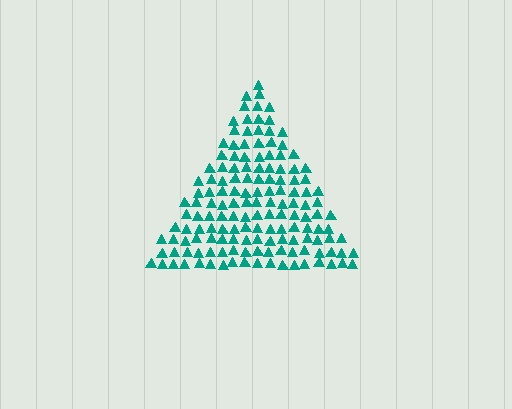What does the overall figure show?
The overall figure shows a triangle.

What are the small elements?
The small elements are triangles.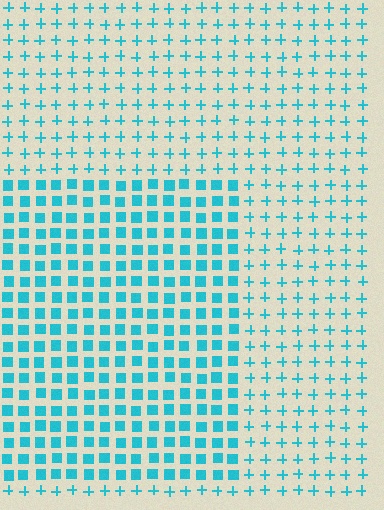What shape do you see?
I see a rectangle.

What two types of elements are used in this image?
The image uses squares inside the rectangle region and plus signs outside it.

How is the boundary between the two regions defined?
The boundary is defined by a change in element shape: squares inside vs. plus signs outside. All elements share the same color and spacing.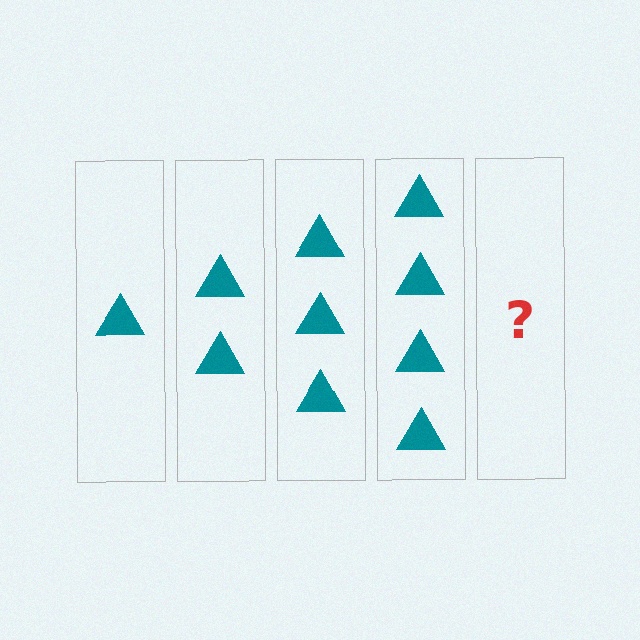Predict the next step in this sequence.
The next step is 5 triangles.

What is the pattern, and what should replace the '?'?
The pattern is that each step adds one more triangle. The '?' should be 5 triangles.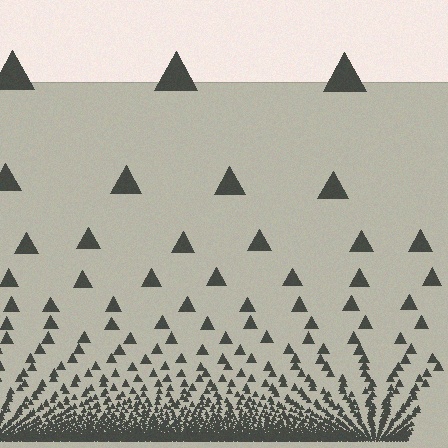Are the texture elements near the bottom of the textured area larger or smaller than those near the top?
Smaller. The gradient is inverted — elements near the bottom are smaller and denser.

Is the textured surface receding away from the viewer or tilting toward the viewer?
The surface appears to tilt toward the viewer. Texture elements get larger and sparser toward the top.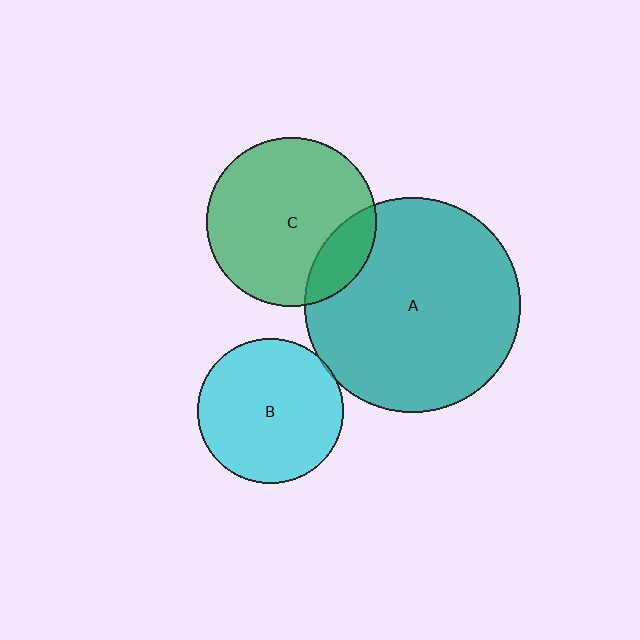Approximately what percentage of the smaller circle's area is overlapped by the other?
Approximately 15%.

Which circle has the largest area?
Circle A (teal).